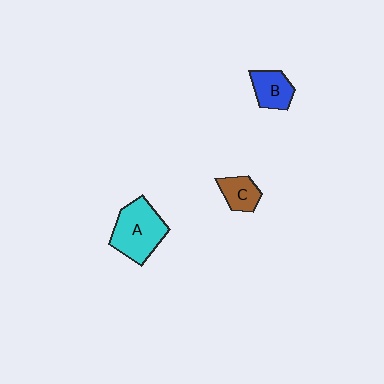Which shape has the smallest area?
Shape C (brown).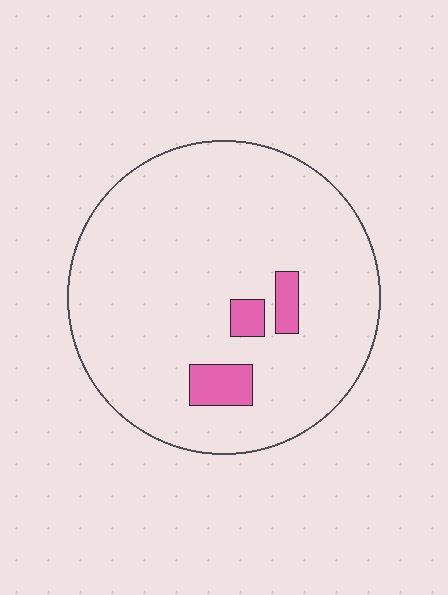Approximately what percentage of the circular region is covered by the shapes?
Approximately 5%.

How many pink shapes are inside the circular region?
3.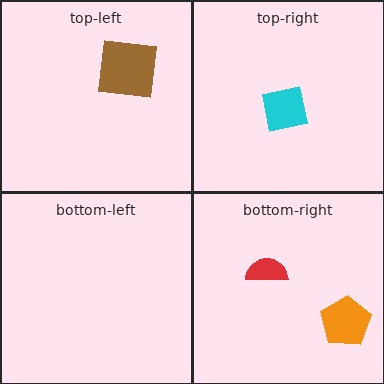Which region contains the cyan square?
The top-right region.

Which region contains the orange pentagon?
The bottom-right region.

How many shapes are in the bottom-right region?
2.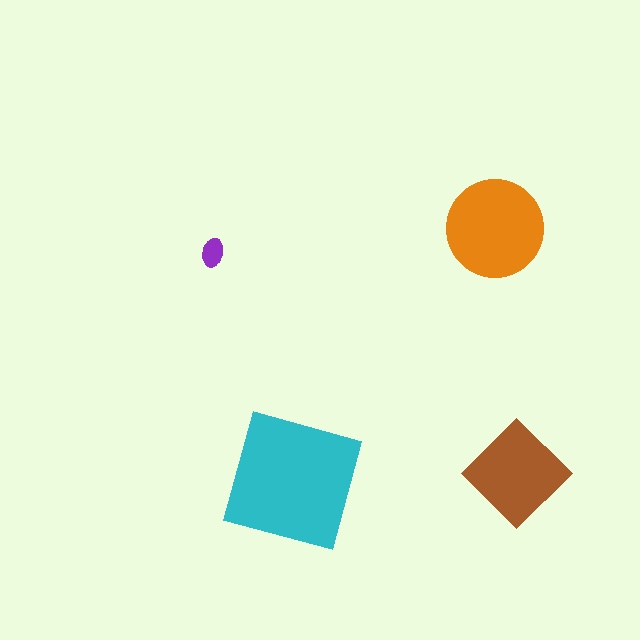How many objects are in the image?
There are 4 objects in the image.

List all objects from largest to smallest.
The cyan square, the orange circle, the brown diamond, the purple ellipse.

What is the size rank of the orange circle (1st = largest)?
2nd.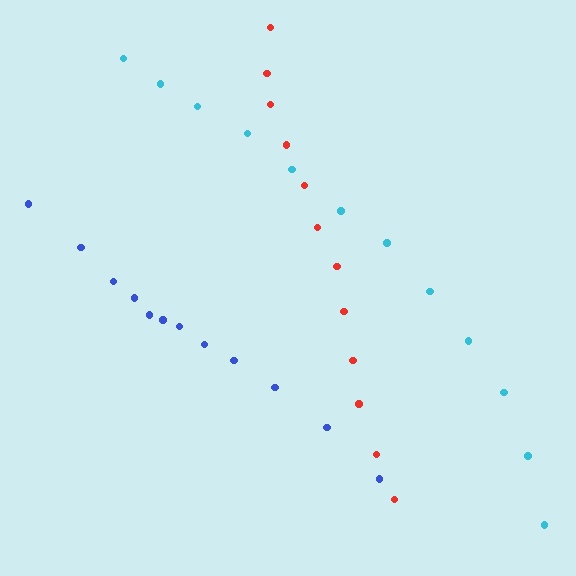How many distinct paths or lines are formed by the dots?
There are 3 distinct paths.